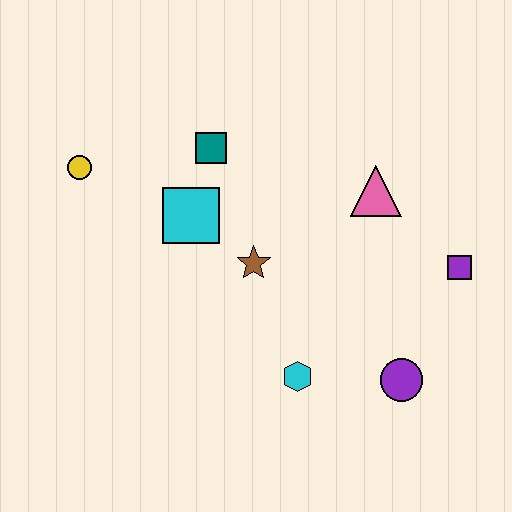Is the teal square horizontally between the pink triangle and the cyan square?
Yes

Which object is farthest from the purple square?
The yellow circle is farthest from the purple square.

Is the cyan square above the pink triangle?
No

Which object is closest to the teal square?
The cyan square is closest to the teal square.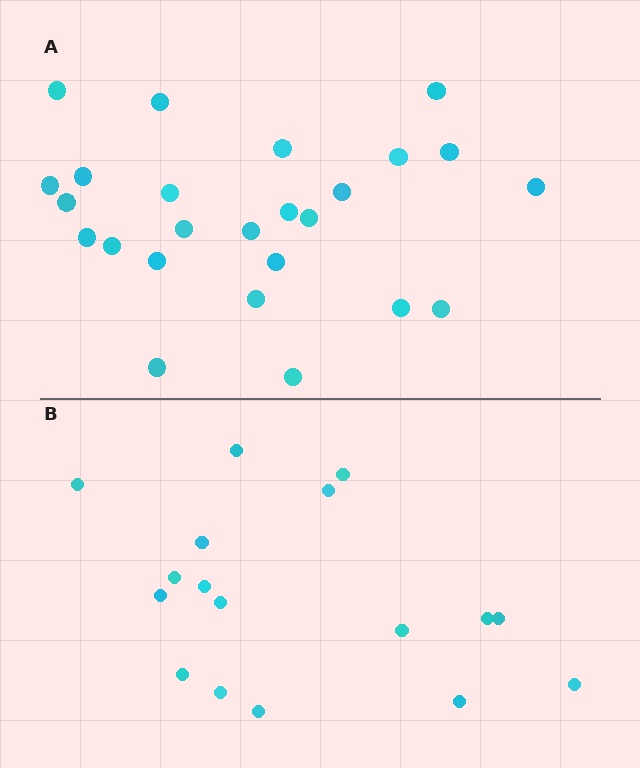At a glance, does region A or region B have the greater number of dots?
Region A (the top region) has more dots.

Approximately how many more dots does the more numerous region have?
Region A has roughly 8 or so more dots than region B.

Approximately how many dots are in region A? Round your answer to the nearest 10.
About 20 dots. (The exact count is 25, which rounds to 20.)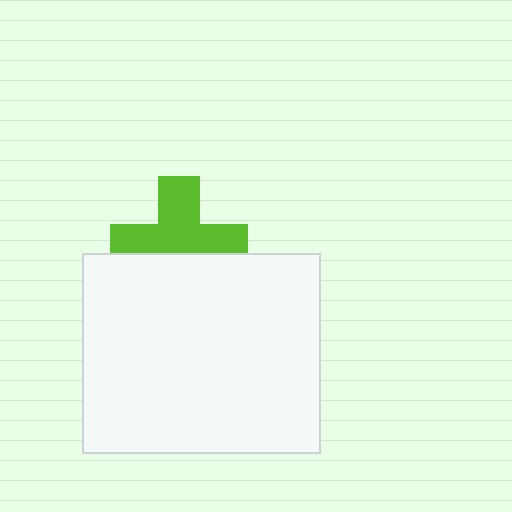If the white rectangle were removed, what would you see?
You would see the complete lime cross.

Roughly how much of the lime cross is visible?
About half of it is visible (roughly 63%).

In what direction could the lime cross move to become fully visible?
The lime cross could move up. That would shift it out from behind the white rectangle entirely.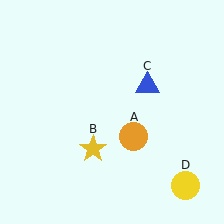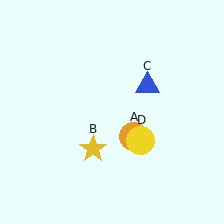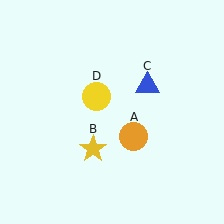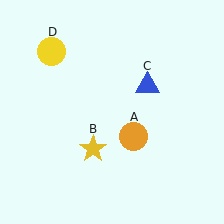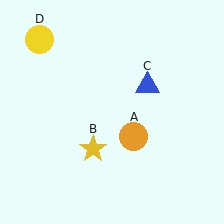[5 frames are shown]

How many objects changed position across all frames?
1 object changed position: yellow circle (object D).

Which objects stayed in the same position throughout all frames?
Orange circle (object A) and yellow star (object B) and blue triangle (object C) remained stationary.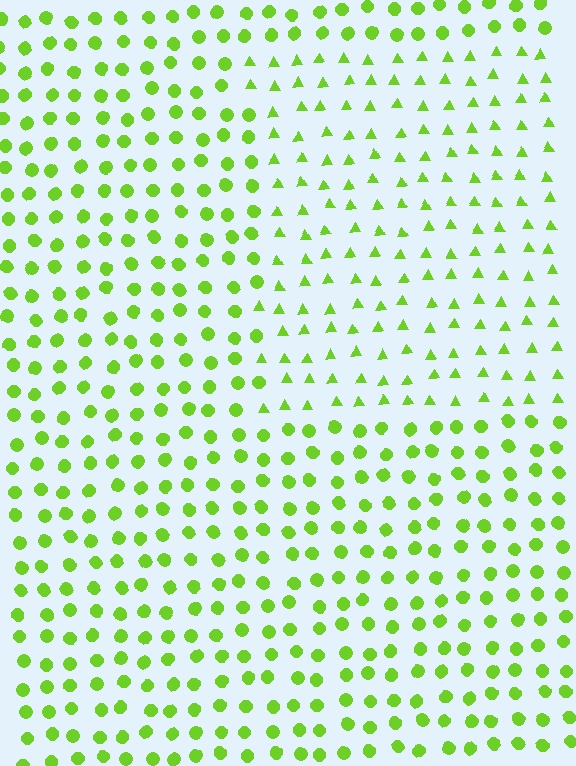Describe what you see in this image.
The image is filled with small lime elements arranged in a uniform grid. A rectangle-shaped region contains triangles, while the surrounding area contains circles. The boundary is defined purely by the change in element shape.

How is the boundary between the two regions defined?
The boundary is defined by a change in element shape: triangles inside vs. circles outside. All elements share the same color and spacing.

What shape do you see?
I see a rectangle.